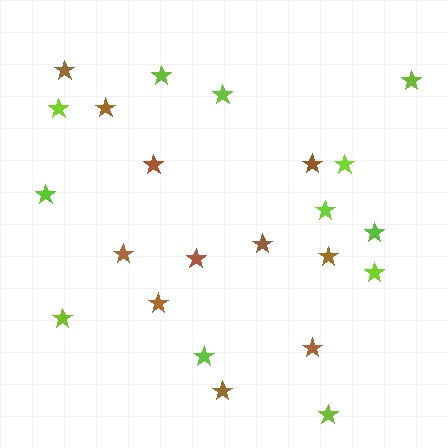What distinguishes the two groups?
There are 2 groups: one group of lime stars (12) and one group of brown stars (11).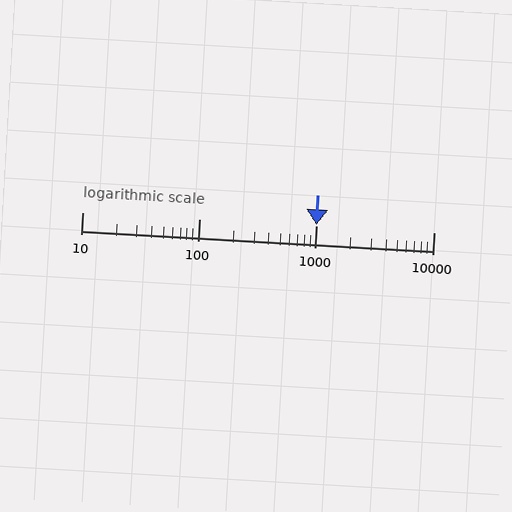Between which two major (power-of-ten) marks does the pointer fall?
The pointer is between 100 and 1000.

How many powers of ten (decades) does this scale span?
The scale spans 3 decades, from 10 to 10000.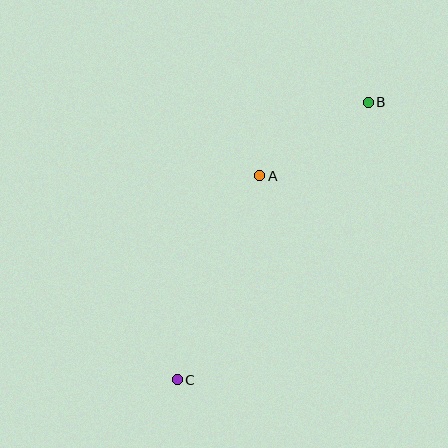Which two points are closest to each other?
Points A and B are closest to each other.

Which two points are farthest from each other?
Points B and C are farthest from each other.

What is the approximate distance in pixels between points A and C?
The distance between A and C is approximately 220 pixels.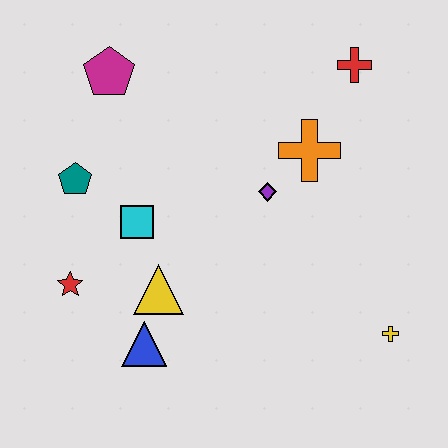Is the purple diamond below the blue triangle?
No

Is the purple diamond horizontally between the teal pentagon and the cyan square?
No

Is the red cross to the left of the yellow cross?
Yes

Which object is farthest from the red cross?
The red star is farthest from the red cross.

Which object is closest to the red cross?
The orange cross is closest to the red cross.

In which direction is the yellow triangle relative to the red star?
The yellow triangle is to the right of the red star.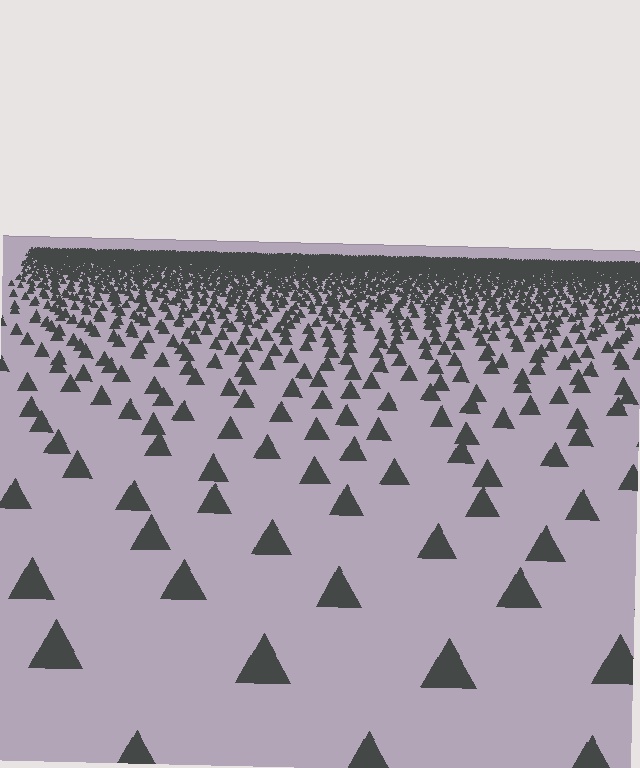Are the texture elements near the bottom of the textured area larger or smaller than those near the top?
Larger. Near the bottom, elements are closer to the viewer and appear at a bigger on-screen size.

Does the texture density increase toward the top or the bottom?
Density increases toward the top.